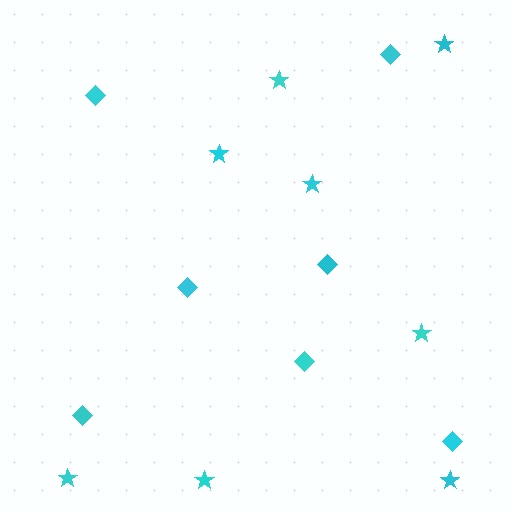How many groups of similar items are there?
There are 2 groups: one group of stars (8) and one group of diamonds (7).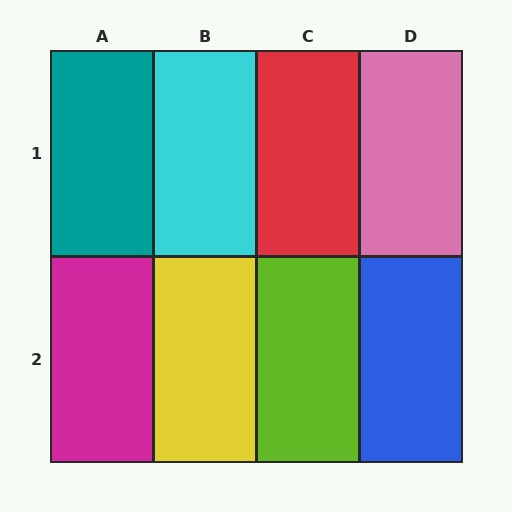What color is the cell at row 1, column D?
Pink.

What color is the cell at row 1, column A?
Teal.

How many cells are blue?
1 cell is blue.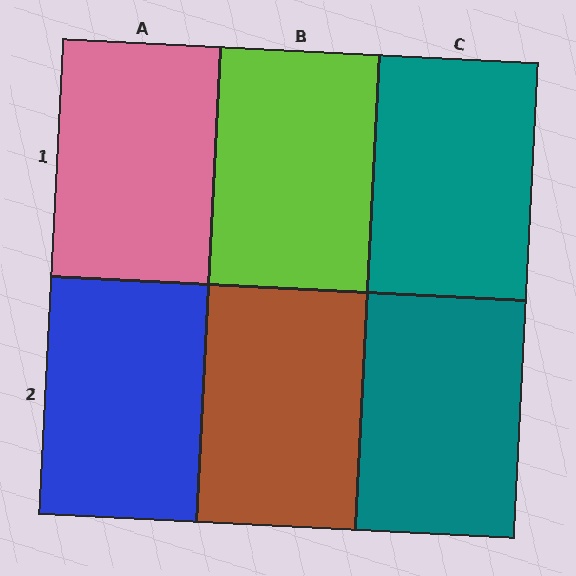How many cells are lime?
1 cell is lime.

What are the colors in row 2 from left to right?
Blue, brown, teal.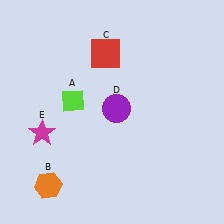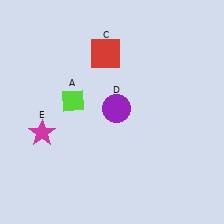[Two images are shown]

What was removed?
The orange hexagon (B) was removed in Image 2.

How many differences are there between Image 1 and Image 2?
There is 1 difference between the two images.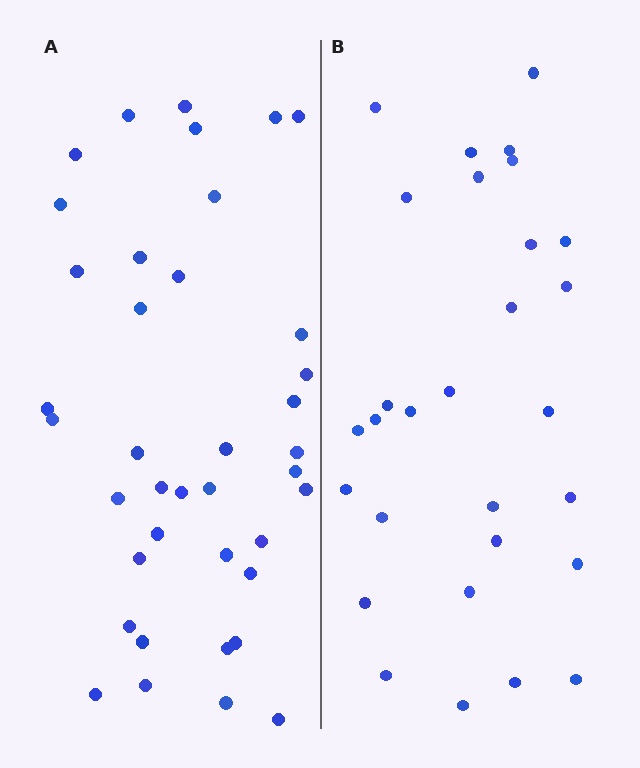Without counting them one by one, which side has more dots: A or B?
Region A (the left region) has more dots.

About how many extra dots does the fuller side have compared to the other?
Region A has roughly 10 or so more dots than region B.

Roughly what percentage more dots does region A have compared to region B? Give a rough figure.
About 35% more.